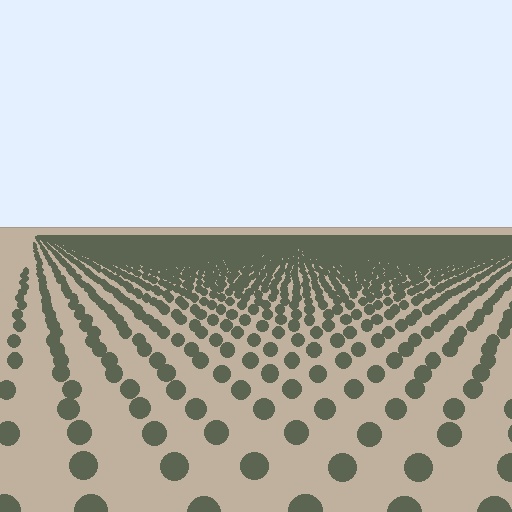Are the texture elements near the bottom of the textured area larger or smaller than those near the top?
Larger. Near the bottom, elements are closer to the viewer and appear at a bigger on-screen size.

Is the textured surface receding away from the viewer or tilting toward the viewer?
The surface is receding away from the viewer. Texture elements get smaller and denser toward the top.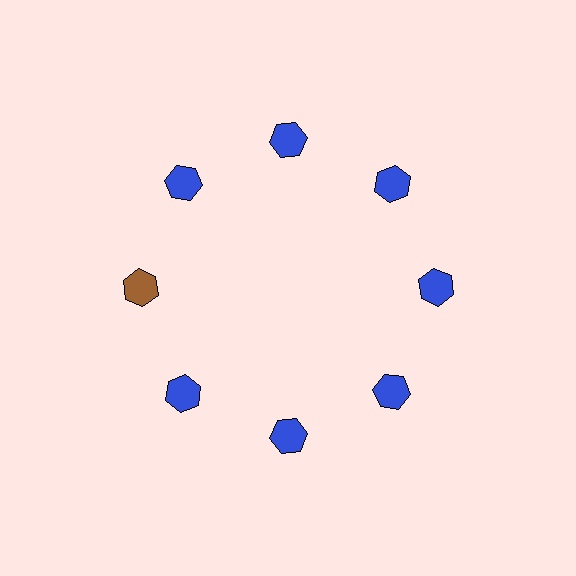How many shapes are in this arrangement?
There are 8 shapes arranged in a ring pattern.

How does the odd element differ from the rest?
It has a different color: brown instead of blue.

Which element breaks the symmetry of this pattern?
The brown hexagon at roughly the 9 o'clock position breaks the symmetry. All other shapes are blue hexagons.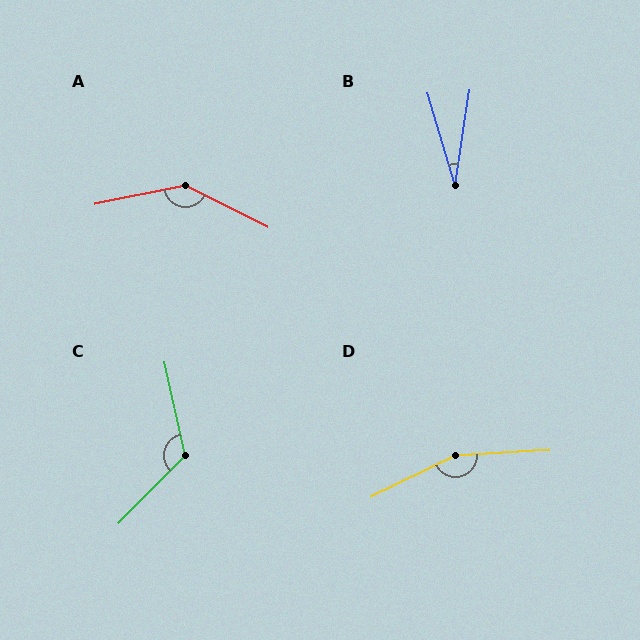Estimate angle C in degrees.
Approximately 123 degrees.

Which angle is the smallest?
B, at approximately 25 degrees.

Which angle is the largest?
D, at approximately 157 degrees.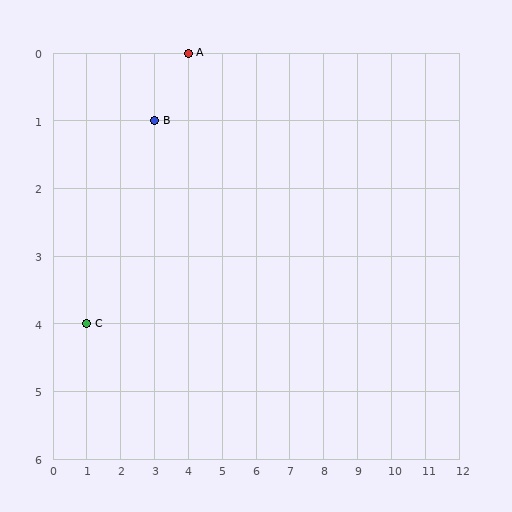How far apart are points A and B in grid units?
Points A and B are 1 column and 1 row apart (about 1.4 grid units diagonally).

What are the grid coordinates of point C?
Point C is at grid coordinates (1, 4).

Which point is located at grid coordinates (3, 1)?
Point B is at (3, 1).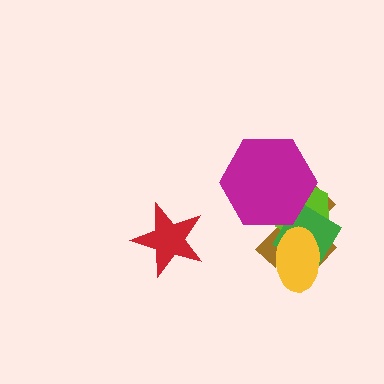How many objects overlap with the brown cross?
4 objects overlap with the brown cross.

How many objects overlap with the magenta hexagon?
3 objects overlap with the magenta hexagon.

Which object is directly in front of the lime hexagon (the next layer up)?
The green diamond is directly in front of the lime hexagon.